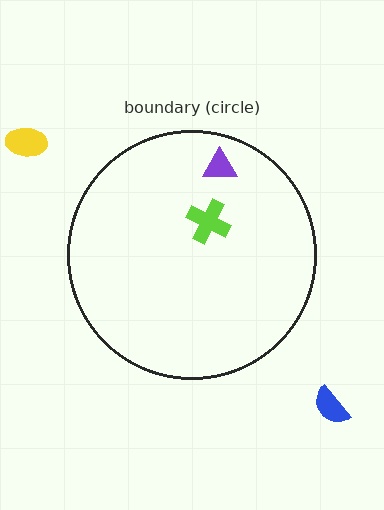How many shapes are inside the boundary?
2 inside, 2 outside.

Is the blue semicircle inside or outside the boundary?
Outside.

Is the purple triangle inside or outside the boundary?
Inside.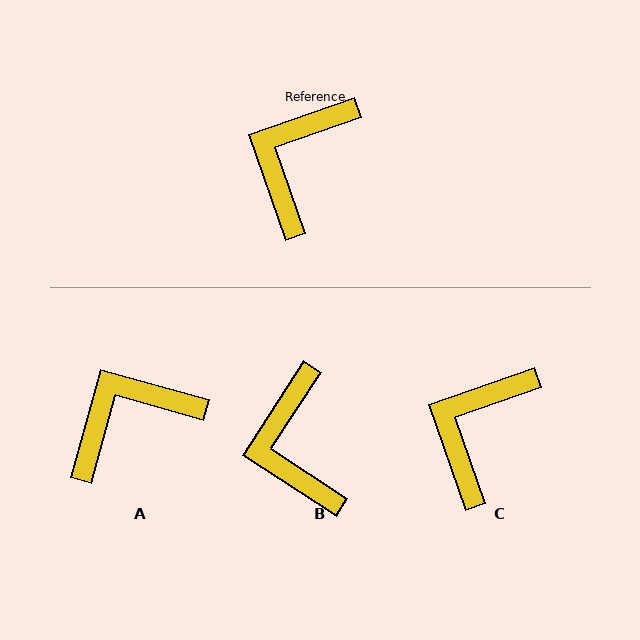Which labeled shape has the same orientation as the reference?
C.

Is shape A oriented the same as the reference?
No, it is off by about 35 degrees.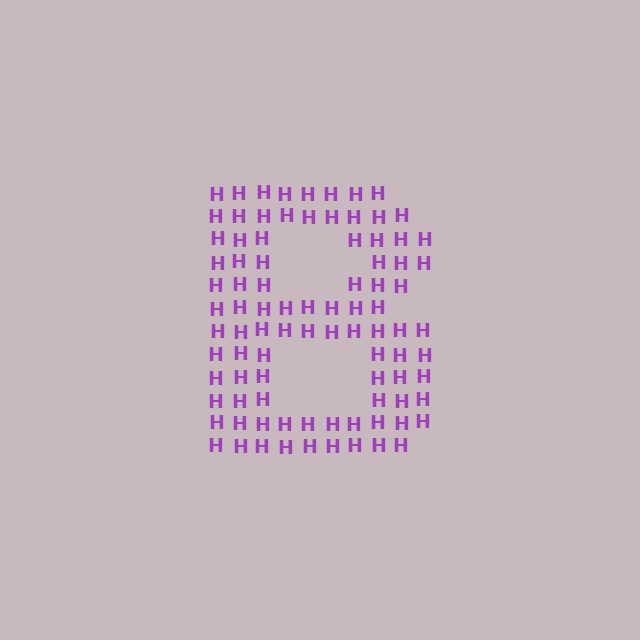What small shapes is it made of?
It is made of small letter H's.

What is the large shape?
The large shape is the letter B.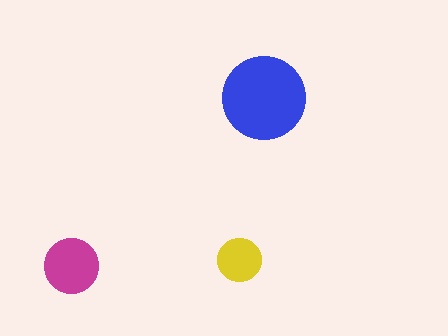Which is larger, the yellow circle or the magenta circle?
The magenta one.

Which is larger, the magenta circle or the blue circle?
The blue one.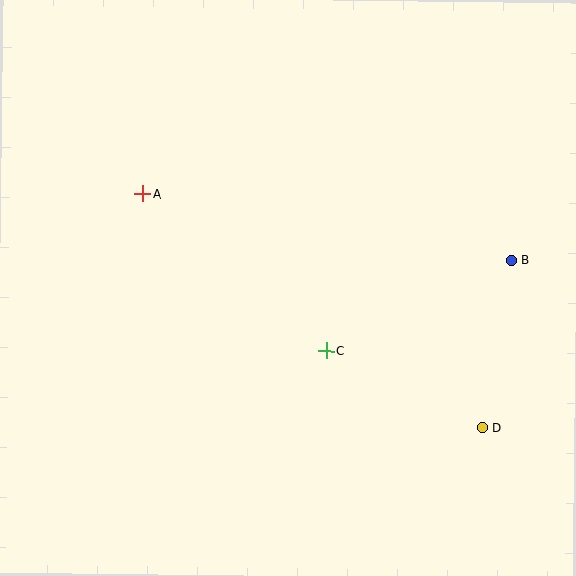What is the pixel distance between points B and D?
The distance between B and D is 171 pixels.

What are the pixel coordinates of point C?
Point C is at (326, 351).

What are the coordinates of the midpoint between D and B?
The midpoint between D and B is at (497, 344).